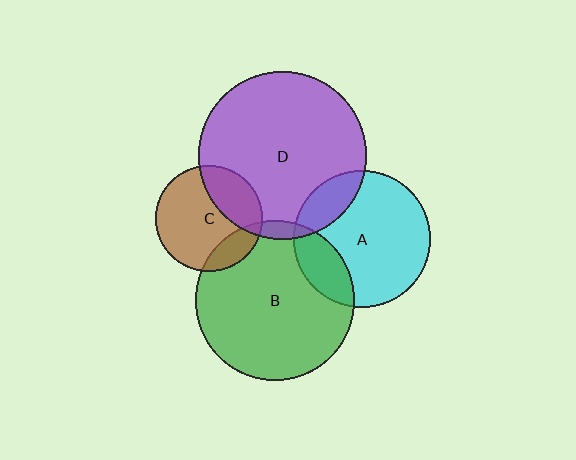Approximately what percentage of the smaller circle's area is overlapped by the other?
Approximately 30%.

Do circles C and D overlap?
Yes.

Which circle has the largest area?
Circle D (purple).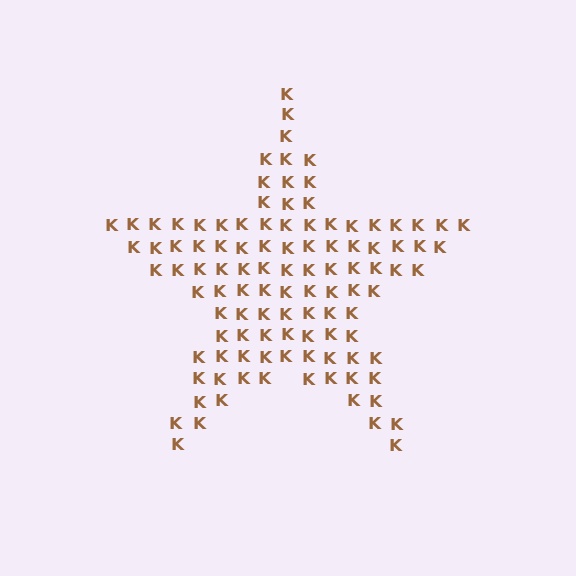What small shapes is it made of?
It is made of small letter K's.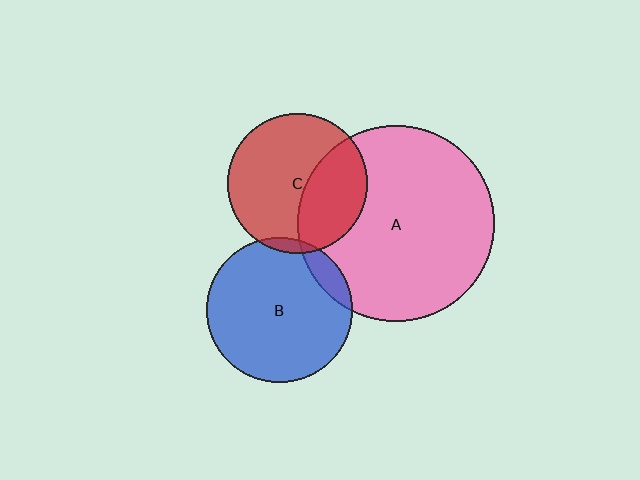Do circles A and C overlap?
Yes.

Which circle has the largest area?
Circle A (pink).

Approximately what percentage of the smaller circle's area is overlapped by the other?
Approximately 35%.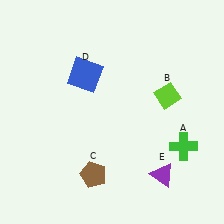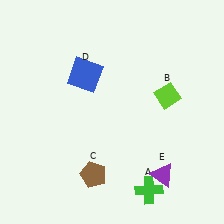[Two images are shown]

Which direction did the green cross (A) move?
The green cross (A) moved down.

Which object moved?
The green cross (A) moved down.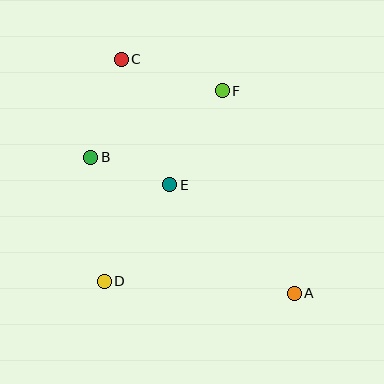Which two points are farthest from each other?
Points A and C are farthest from each other.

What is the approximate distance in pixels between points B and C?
The distance between B and C is approximately 103 pixels.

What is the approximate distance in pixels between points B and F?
The distance between B and F is approximately 147 pixels.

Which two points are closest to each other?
Points B and E are closest to each other.